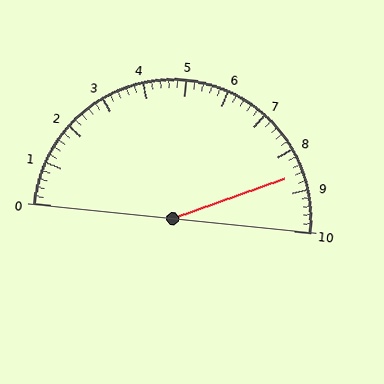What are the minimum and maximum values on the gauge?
The gauge ranges from 0 to 10.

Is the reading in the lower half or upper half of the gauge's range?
The reading is in the upper half of the range (0 to 10).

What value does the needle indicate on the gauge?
The needle indicates approximately 8.6.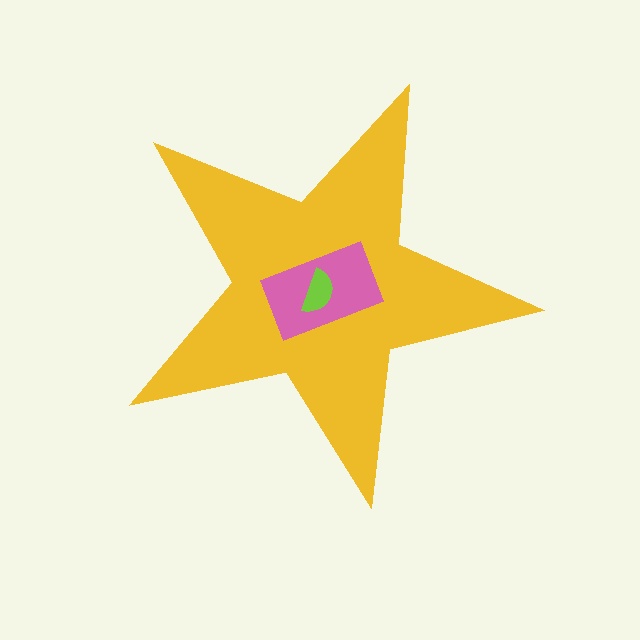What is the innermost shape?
The lime semicircle.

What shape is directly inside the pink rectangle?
The lime semicircle.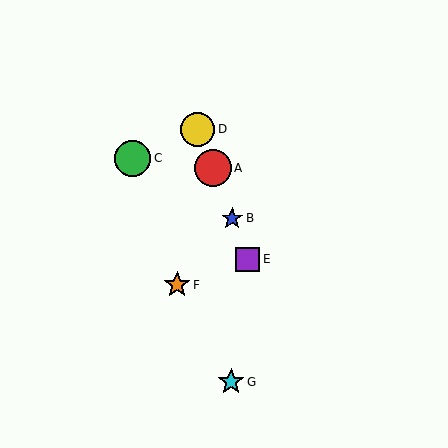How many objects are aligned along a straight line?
4 objects (A, B, D, E) are aligned along a straight line.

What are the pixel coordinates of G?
Object G is at (232, 382).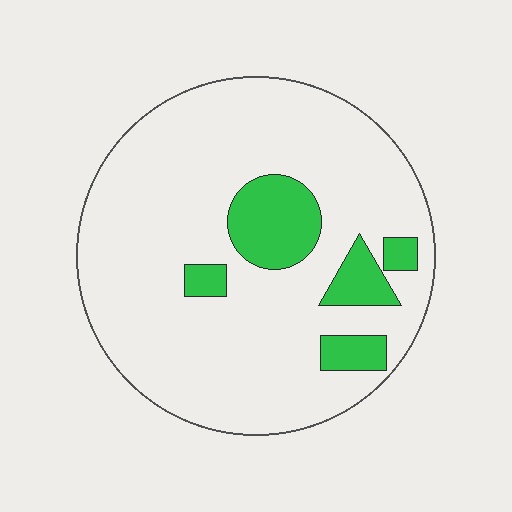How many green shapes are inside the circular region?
5.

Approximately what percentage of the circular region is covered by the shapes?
Approximately 15%.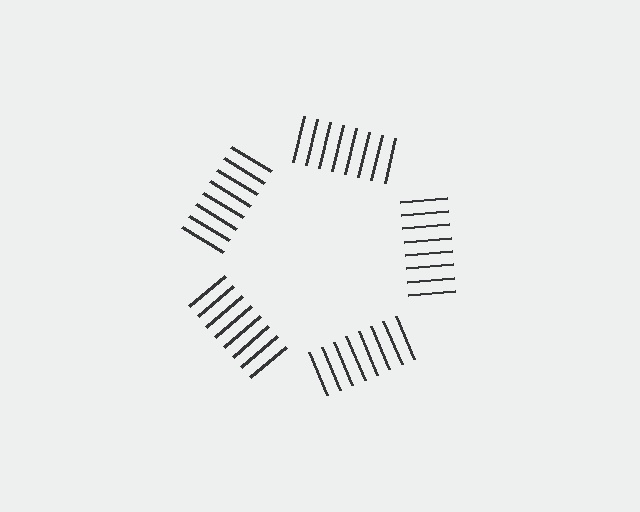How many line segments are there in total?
40 — 8 along each of the 5 edges.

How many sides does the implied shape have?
5 sides — the line-ends trace a pentagon.